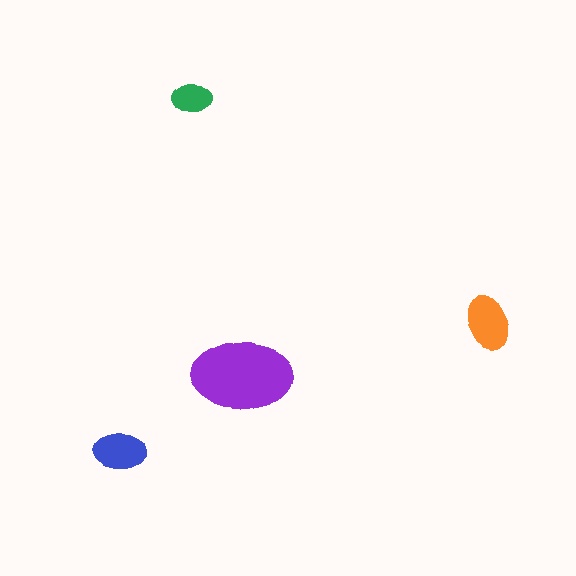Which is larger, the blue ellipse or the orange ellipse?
The orange one.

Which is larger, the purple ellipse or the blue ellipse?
The purple one.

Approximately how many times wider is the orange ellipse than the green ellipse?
About 1.5 times wider.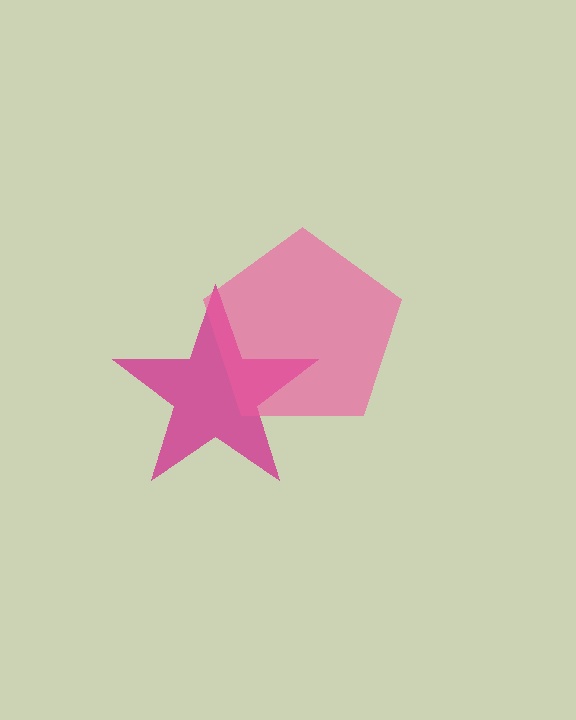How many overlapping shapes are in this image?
There are 2 overlapping shapes in the image.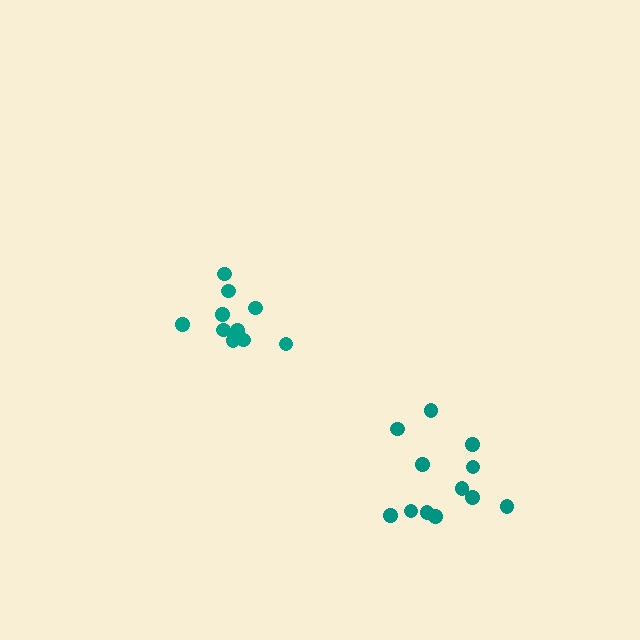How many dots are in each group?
Group 1: 11 dots, Group 2: 12 dots (23 total).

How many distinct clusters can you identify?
There are 2 distinct clusters.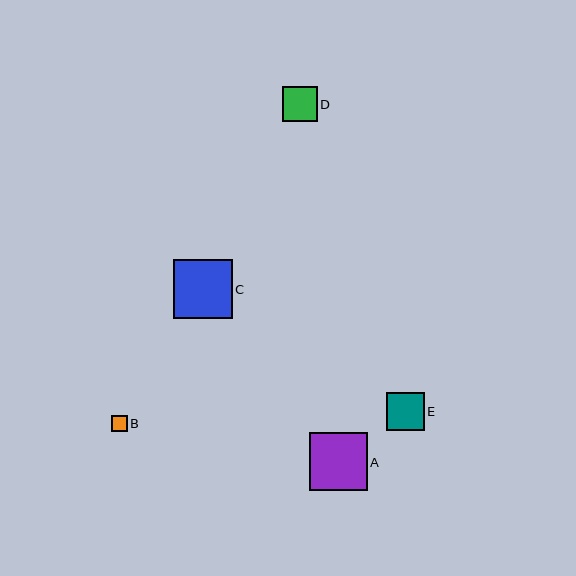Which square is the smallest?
Square B is the smallest with a size of approximately 16 pixels.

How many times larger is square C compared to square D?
Square C is approximately 1.7 times the size of square D.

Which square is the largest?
Square C is the largest with a size of approximately 59 pixels.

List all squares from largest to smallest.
From largest to smallest: C, A, E, D, B.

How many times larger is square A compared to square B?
Square A is approximately 3.7 times the size of square B.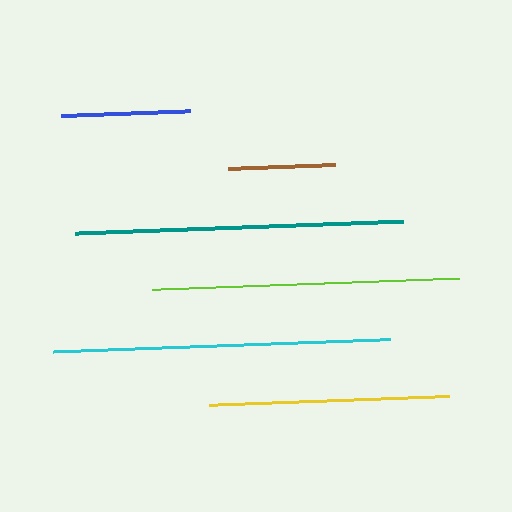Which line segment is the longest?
The cyan line is the longest at approximately 336 pixels.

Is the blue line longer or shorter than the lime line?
The lime line is longer than the blue line.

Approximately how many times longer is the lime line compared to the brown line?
The lime line is approximately 2.9 times the length of the brown line.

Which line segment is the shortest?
The brown line is the shortest at approximately 107 pixels.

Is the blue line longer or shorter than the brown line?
The blue line is longer than the brown line.